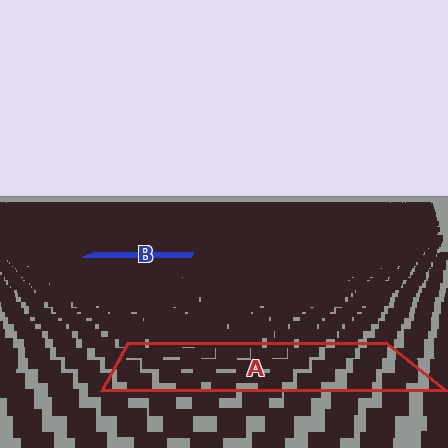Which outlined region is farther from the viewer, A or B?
Region B is farther from the viewer — the texture elements inside it appear smaller and more densely packed.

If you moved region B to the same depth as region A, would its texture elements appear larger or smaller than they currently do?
They would appear larger. At a closer depth, the same texture elements are projected at a bigger on-screen size.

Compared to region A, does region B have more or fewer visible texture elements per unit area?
Region B has more texture elements per unit area — they are packed more densely because it is farther away.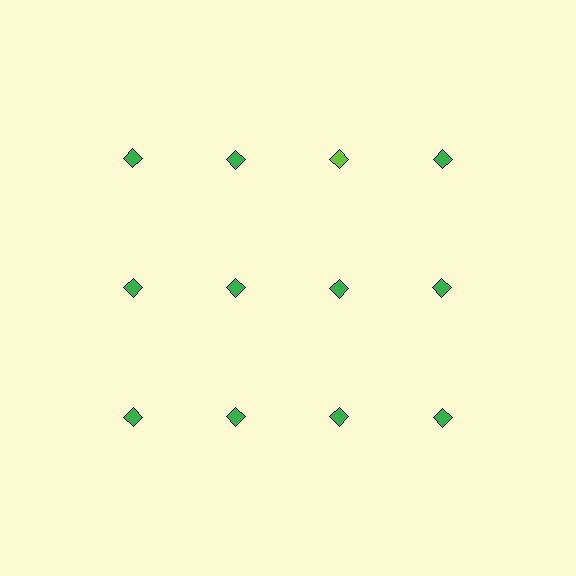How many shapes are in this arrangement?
There are 12 shapes arranged in a grid pattern.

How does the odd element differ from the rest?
It has a different color: lime instead of green.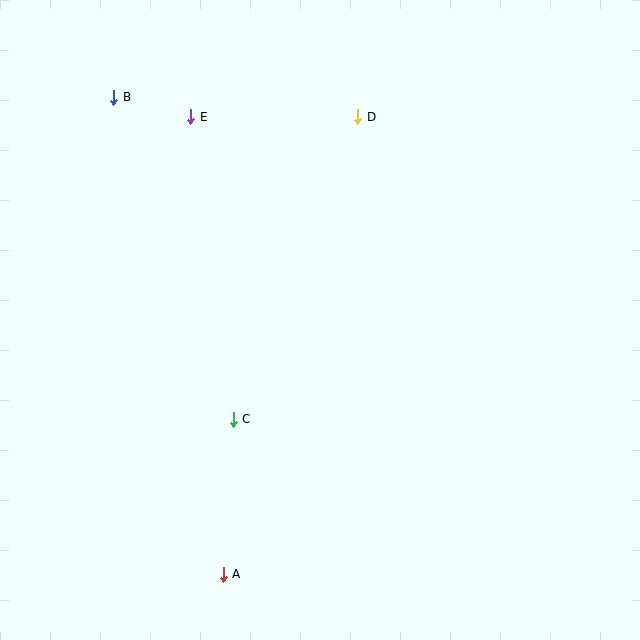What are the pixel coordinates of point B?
Point B is at (114, 97).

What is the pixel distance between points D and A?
The distance between D and A is 477 pixels.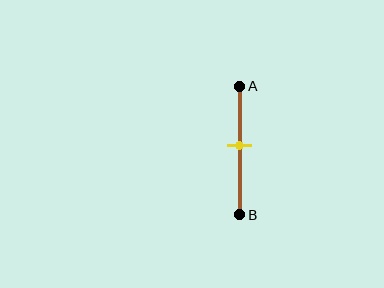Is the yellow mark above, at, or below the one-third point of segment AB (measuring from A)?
The yellow mark is below the one-third point of segment AB.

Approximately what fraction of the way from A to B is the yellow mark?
The yellow mark is approximately 45% of the way from A to B.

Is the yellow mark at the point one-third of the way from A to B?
No, the mark is at about 45% from A, not at the 33% one-third point.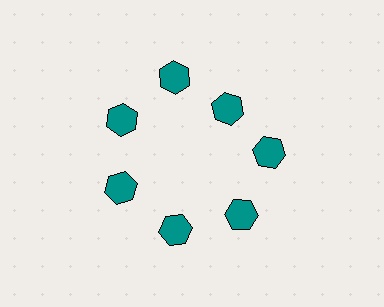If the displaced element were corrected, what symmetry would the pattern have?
It would have 7-fold rotational symmetry — the pattern would map onto itself every 51 degrees.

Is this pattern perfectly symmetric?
No. The 7 teal hexagons are arranged in a ring, but one element near the 1 o'clock position is pulled inward toward the center, breaking the 7-fold rotational symmetry.